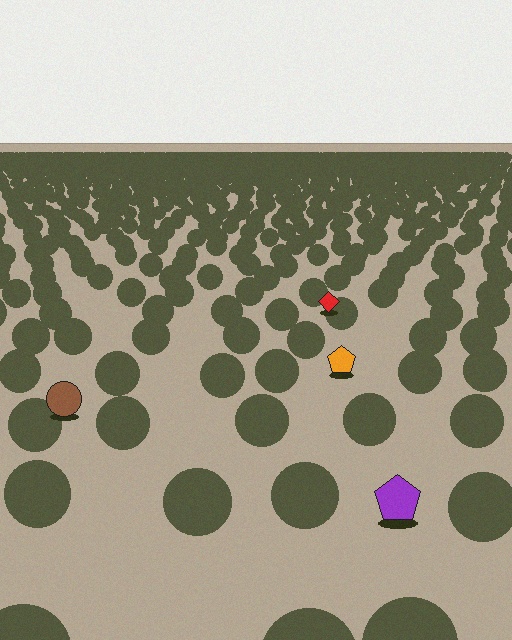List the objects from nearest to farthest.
From nearest to farthest: the purple pentagon, the brown circle, the orange pentagon, the red diamond.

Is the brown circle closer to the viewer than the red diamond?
Yes. The brown circle is closer — you can tell from the texture gradient: the ground texture is coarser near it.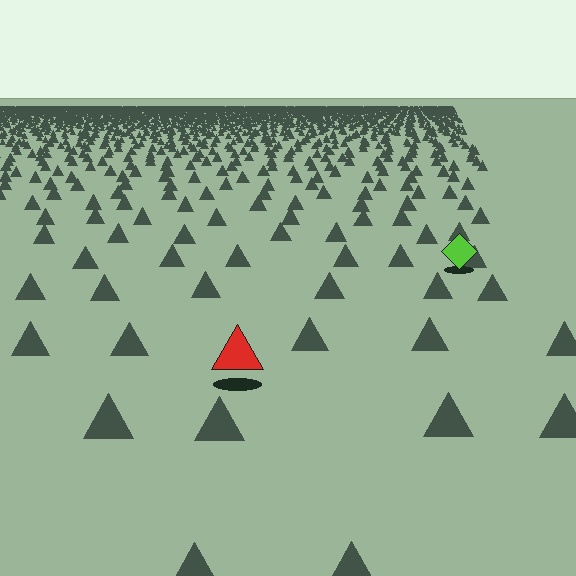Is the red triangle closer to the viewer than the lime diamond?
Yes. The red triangle is closer — you can tell from the texture gradient: the ground texture is coarser near it.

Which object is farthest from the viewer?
The lime diamond is farthest from the viewer. It appears smaller and the ground texture around it is denser.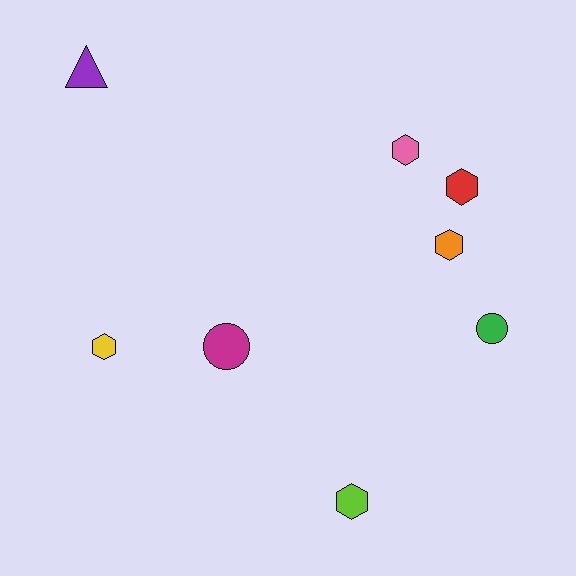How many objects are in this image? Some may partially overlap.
There are 8 objects.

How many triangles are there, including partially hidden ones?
There is 1 triangle.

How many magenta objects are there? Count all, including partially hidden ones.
There is 1 magenta object.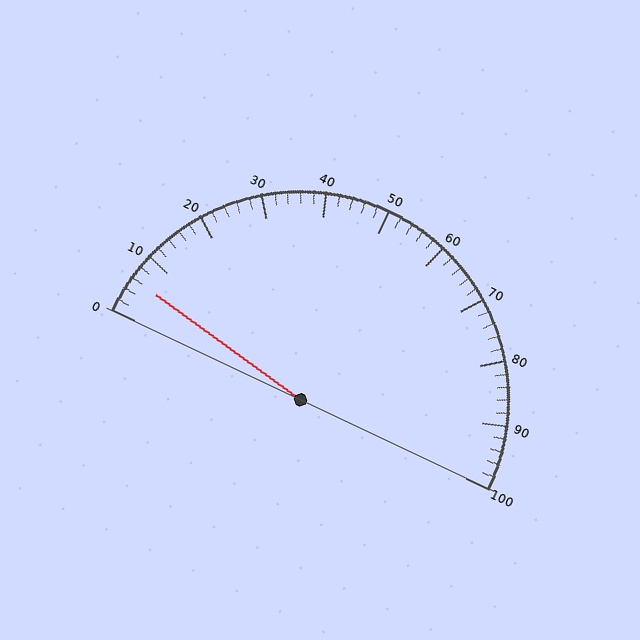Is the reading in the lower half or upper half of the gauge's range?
The reading is in the lower half of the range (0 to 100).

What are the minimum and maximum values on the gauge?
The gauge ranges from 0 to 100.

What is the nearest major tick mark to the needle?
The nearest major tick mark is 10.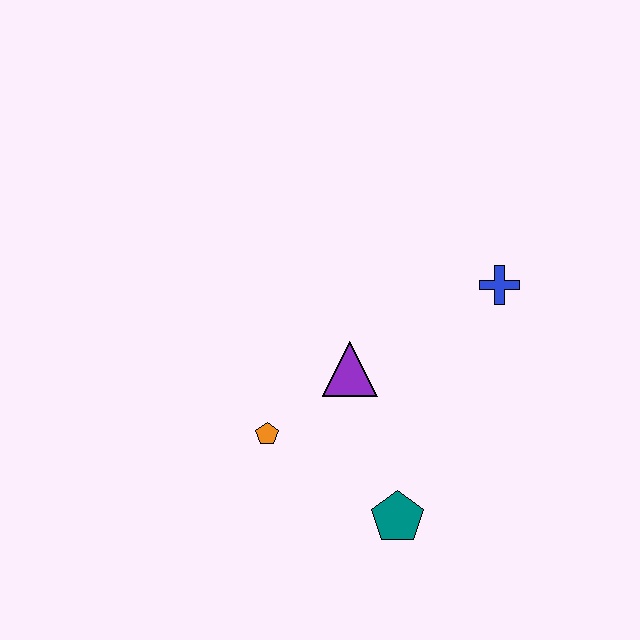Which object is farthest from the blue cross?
The orange pentagon is farthest from the blue cross.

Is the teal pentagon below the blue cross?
Yes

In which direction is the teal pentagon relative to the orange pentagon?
The teal pentagon is to the right of the orange pentagon.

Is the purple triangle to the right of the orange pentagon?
Yes